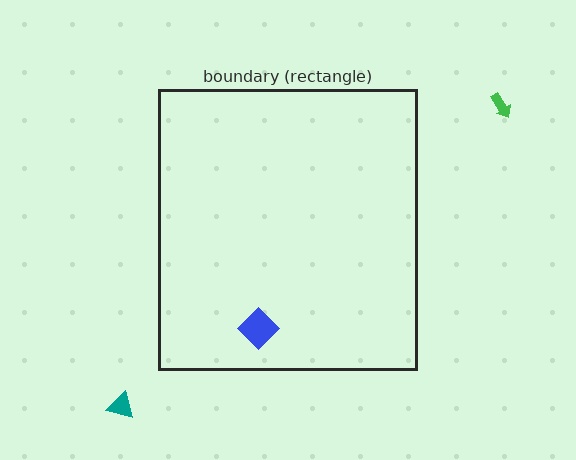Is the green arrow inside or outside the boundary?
Outside.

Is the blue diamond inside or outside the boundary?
Inside.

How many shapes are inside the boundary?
1 inside, 2 outside.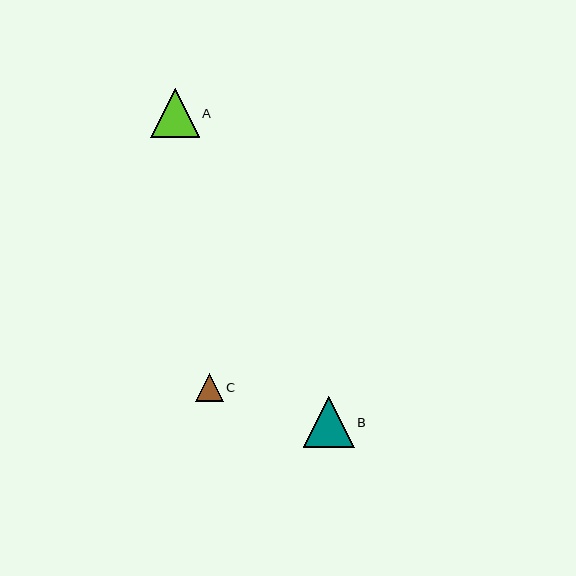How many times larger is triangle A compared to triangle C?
Triangle A is approximately 1.8 times the size of triangle C.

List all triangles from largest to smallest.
From largest to smallest: B, A, C.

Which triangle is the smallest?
Triangle C is the smallest with a size of approximately 28 pixels.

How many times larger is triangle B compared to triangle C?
Triangle B is approximately 1.8 times the size of triangle C.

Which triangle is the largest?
Triangle B is the largest with a size of approximately 51 pixels.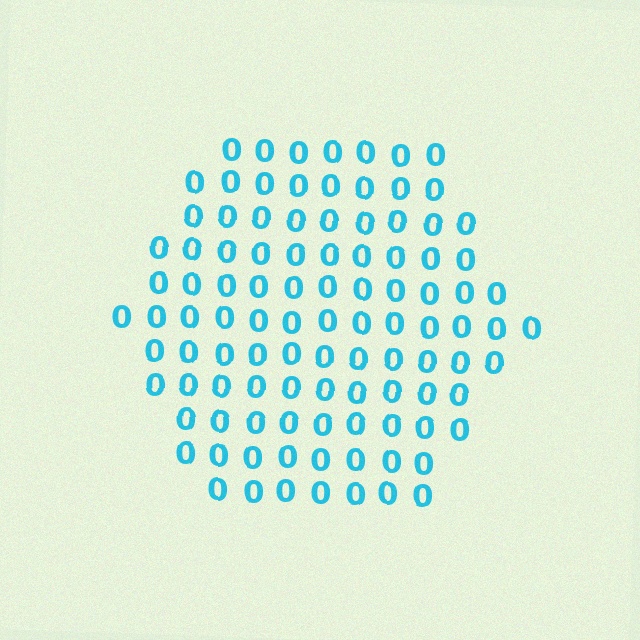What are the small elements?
The small elements are digit 0's.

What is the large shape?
The large shape is a hexagon.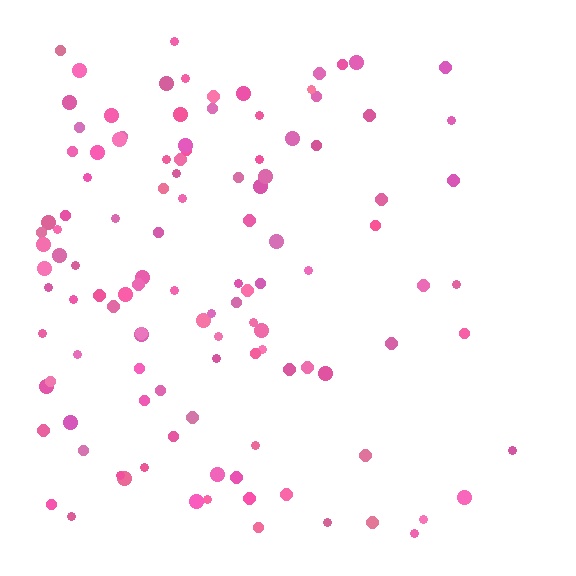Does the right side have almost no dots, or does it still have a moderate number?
Still a moderate number, just noticeably fewer than the left.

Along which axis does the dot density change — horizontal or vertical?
Horizontal.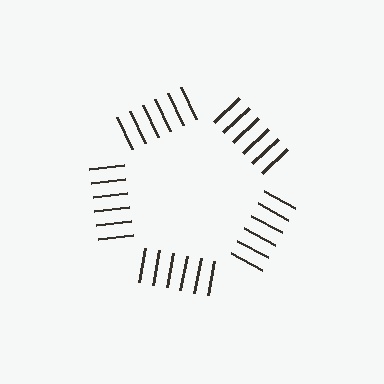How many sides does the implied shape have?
5 sides — the line-ends trace a pentagon.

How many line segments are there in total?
30 — 6 along each of the 5 edges.